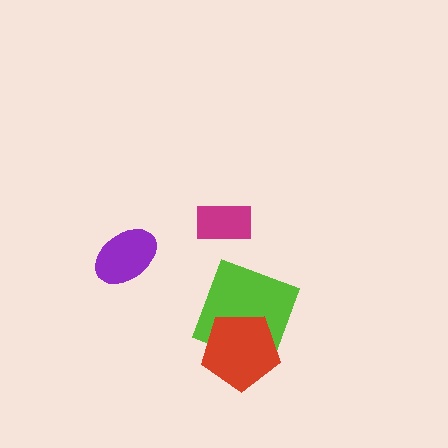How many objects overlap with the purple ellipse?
0 objects overlap with the purple ellipse.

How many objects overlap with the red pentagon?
1 object overlaps with the red pentagon.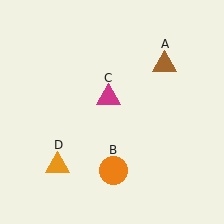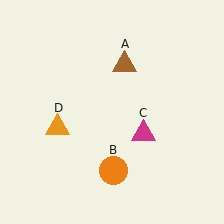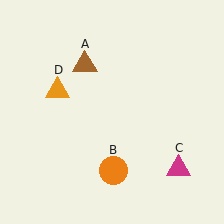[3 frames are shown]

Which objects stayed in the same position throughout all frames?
Orange circle (object B) remained stationary.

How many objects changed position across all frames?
3 objects changed position: brown triangle (object A), magenta triangle (object C), orange triangle (object D).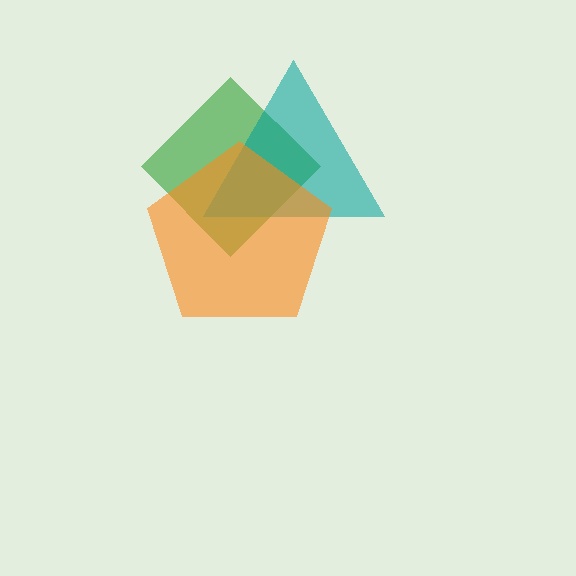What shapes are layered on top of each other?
The layered shapes are: a green diamond, a teal triangle, an orange pentagon.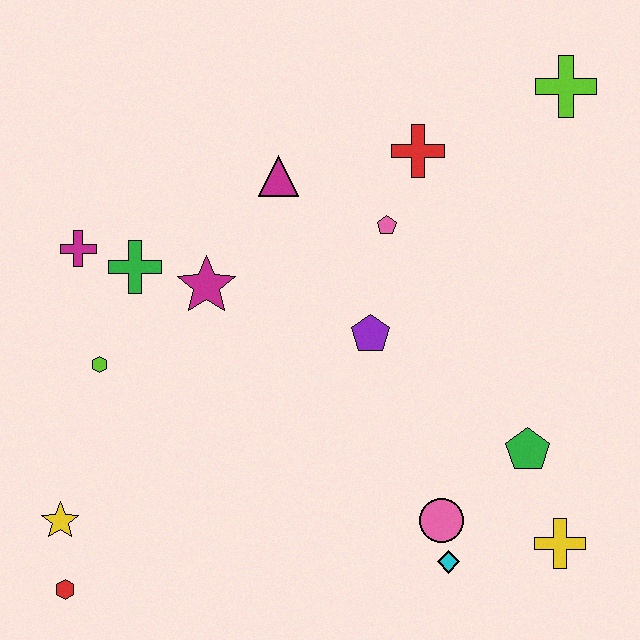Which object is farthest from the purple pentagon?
The red hexagon is farthest from the purple pentagon.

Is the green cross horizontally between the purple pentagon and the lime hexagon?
Yes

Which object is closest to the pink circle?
The cyan diamond is closest to the pink circle.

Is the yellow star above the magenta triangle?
No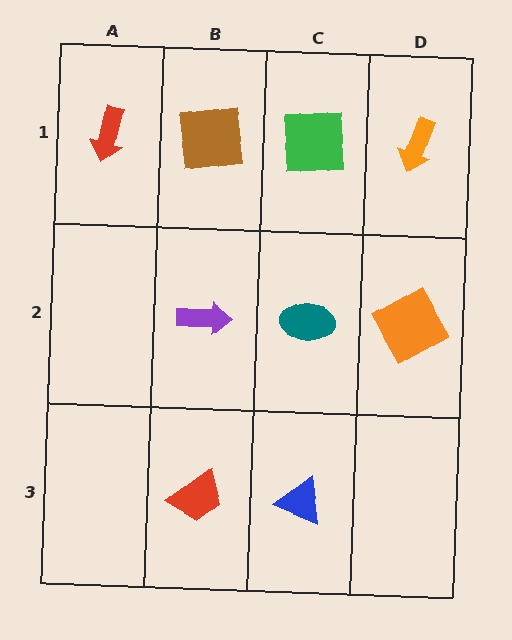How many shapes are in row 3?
2 shapes.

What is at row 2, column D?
An orange square.